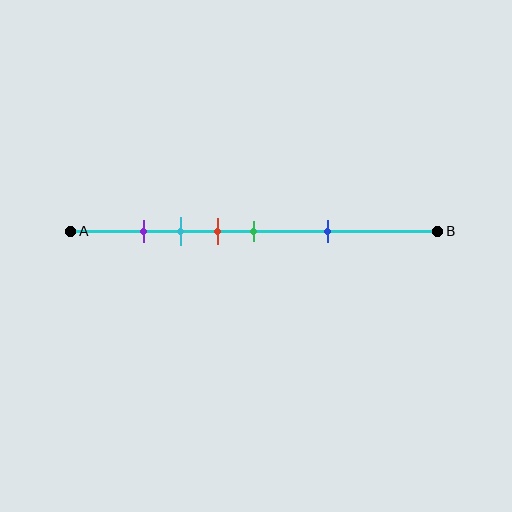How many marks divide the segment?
There are 5 marks dividing the segment.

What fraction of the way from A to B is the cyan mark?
The cyan mark is approximately 30% (0.3) of the way from A to B.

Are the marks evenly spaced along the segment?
No, the marks are not evenly spaced.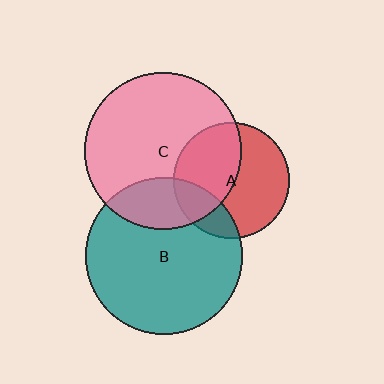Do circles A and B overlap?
Yes.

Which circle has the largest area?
Circle C (pink).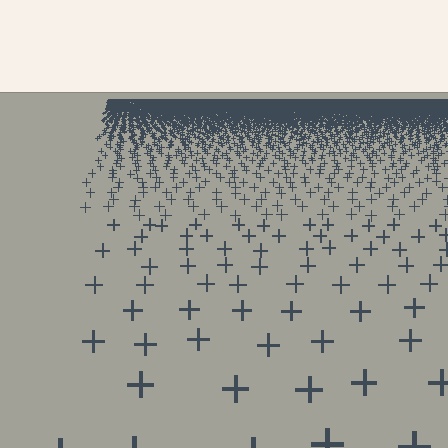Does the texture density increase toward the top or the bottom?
Density increases toward the top.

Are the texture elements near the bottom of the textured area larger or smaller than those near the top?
Larger. Near the bottom, elements are closer to the viewer and appear at a bigger on-screen size.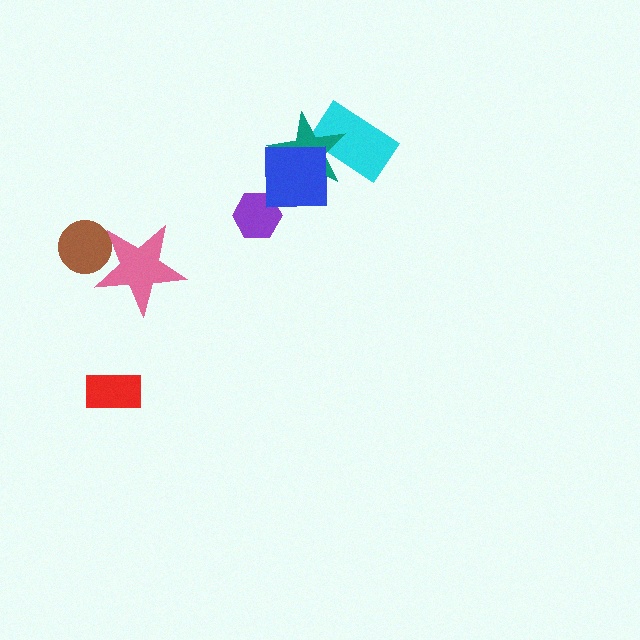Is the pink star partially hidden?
No, no other shape covers it.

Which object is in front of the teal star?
The blue square is in front of the teal star.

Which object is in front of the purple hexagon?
The blue square is in front of the purple hexagon.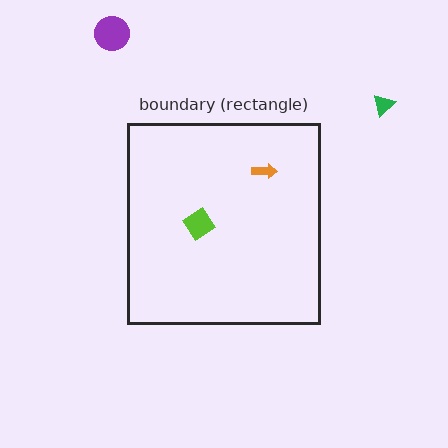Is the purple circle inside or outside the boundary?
Outside.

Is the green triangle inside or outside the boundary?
Outside.